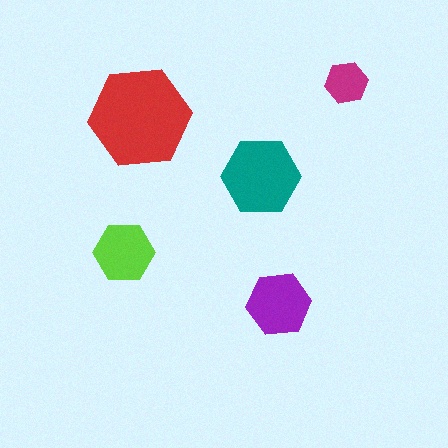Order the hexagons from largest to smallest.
the red one, the teal one, the purple one, the lime one, the magenta one.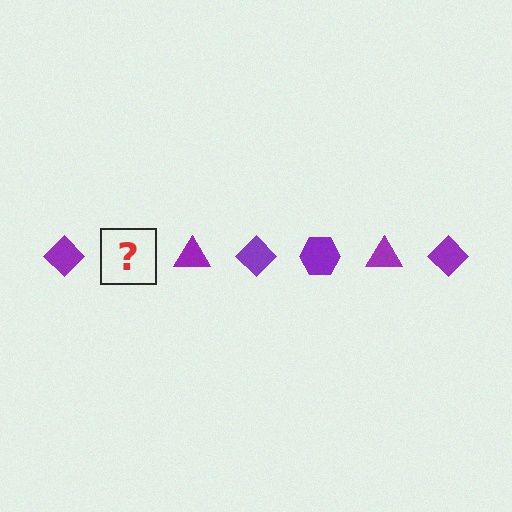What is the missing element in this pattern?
The missing element is a purple hexagon.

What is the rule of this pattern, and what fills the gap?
The rule is that the pattern cycles through diamond, hexagon, triangle shapes in purple. The gap should be filled with a purple hexagon.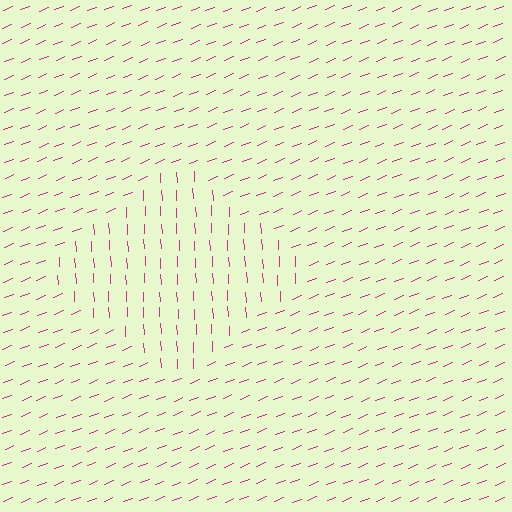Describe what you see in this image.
The image is filled with small magenta line segments. A diamond region in the image has lines oriented differently from the surrounding lines, creating a visible texture boundary.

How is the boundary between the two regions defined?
The boundary is defined purely by a change in line orientation (approximately 71 degrees difference). All lines are the same color and thickness.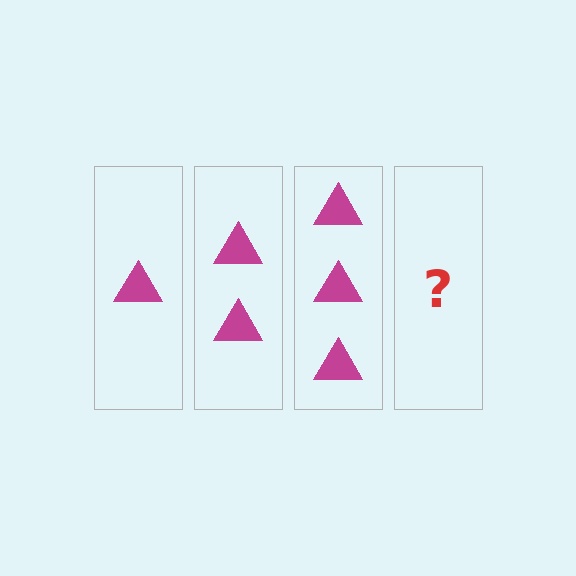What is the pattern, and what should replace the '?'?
The pattern is that each step adds one more triangle. The '?' should be 4 triangles.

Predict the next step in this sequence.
The next step is 4 triangles.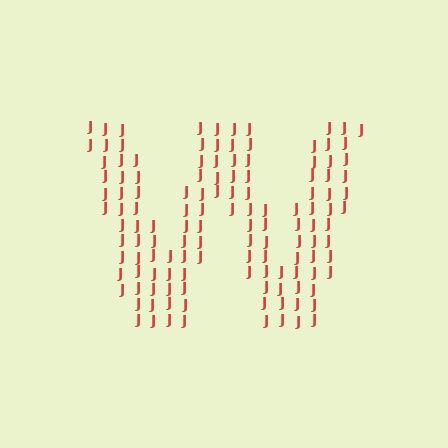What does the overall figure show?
The overall figure shows the letter W.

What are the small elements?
The small elements are letter J's.